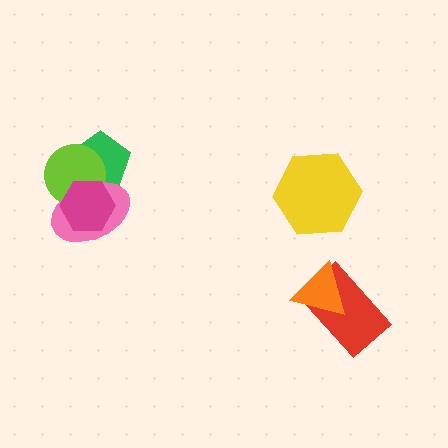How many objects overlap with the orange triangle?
1 object overlaps with the orange triangle.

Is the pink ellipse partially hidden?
Yes, it is partially covered by another shape.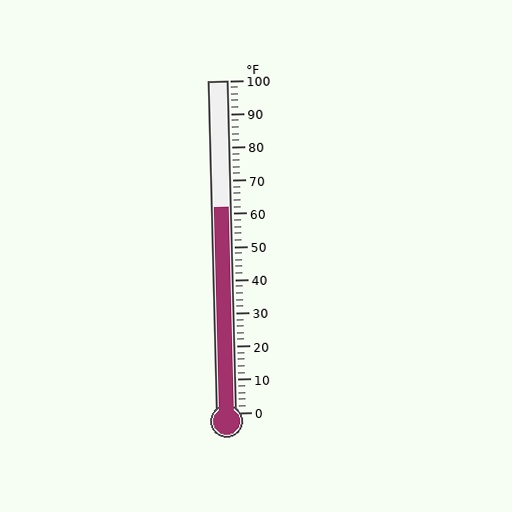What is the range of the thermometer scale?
The thermometer scale ranges from 0°F to 100°F.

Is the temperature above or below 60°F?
The temperature is above 60°F.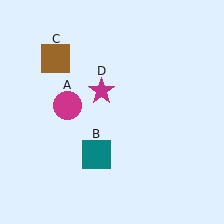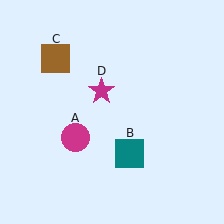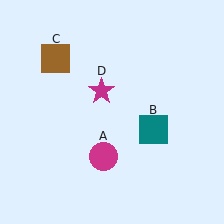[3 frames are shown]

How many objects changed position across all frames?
2 objects changed position: magenta circle (object A), teal square (object B).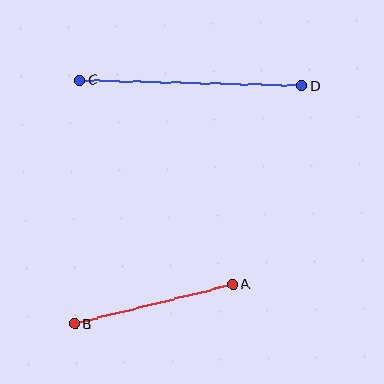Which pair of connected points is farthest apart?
Points C and D are farthest apart.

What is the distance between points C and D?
The distance is approximately 222 pixels.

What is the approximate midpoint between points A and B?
The midpoint is at approximately (154, 304) pixels.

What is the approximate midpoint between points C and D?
The midpoint is at approximately (191, 83) pixels.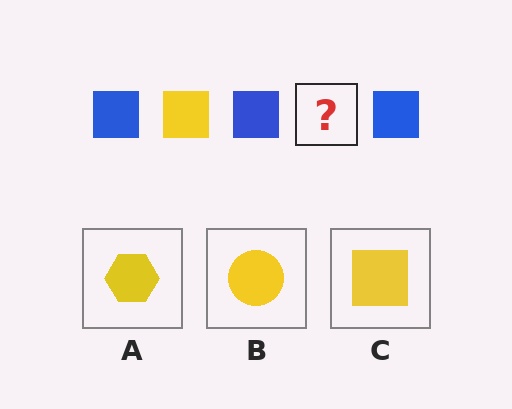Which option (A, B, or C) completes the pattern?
C.